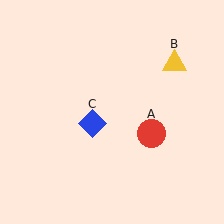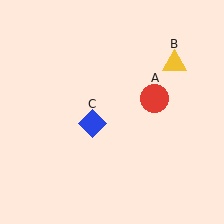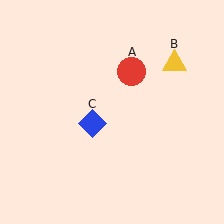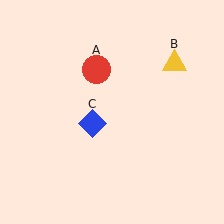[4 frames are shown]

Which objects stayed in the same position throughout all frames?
Yellow triangle (object B) and blue diamond (object C) remained stationary.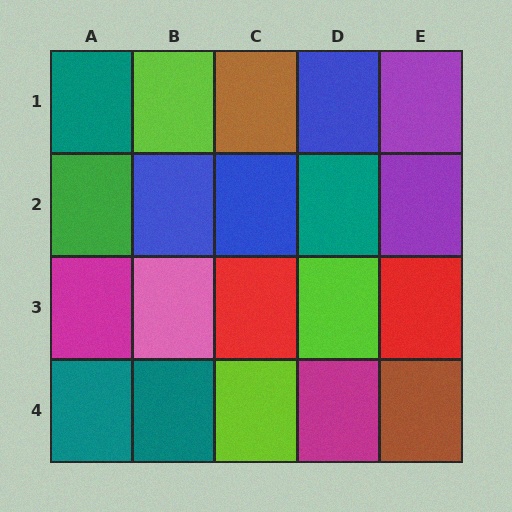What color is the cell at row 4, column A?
Teal.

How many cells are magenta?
2 cells are magenta.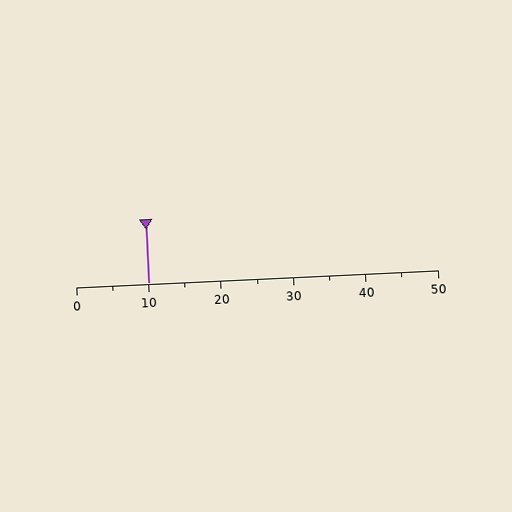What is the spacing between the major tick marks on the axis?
The major ticks are spaced 10 apart.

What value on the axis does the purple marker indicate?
The marker indicates approximately 10.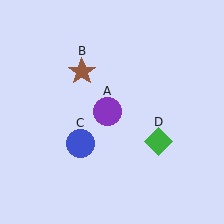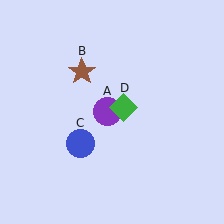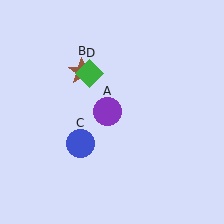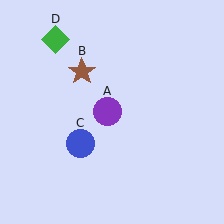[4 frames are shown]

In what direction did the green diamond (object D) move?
The green diamond (object D) moved up and to the left.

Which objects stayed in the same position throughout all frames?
Purple circle (object A) and brown star (object B) and blue circle (object C) remained stationary.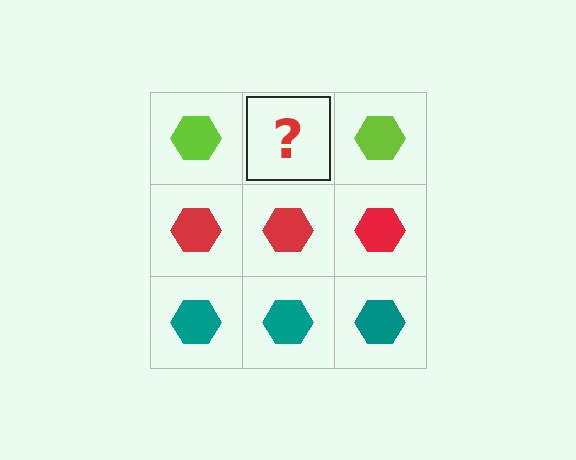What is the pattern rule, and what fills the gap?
The rule is that each row has a consistent color. The gap should be filled with a lime hexagon.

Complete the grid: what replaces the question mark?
The question mark should be replaced with a lime hexagon.